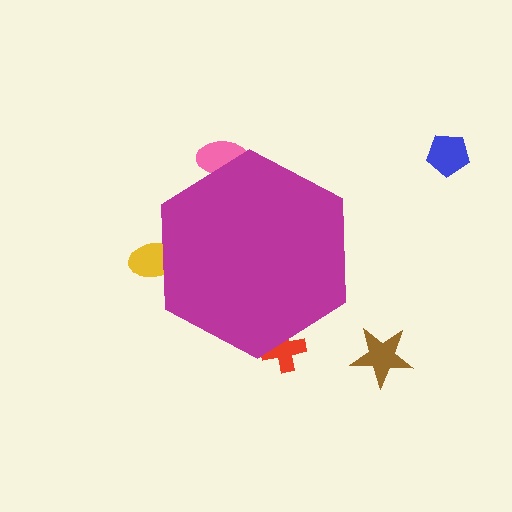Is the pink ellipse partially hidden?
Yes, the pink ellipse is partially hidden behind the magenta hexagon.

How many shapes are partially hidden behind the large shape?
3 shapes are partially hidden.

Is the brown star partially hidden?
No, the brown star is fully visible.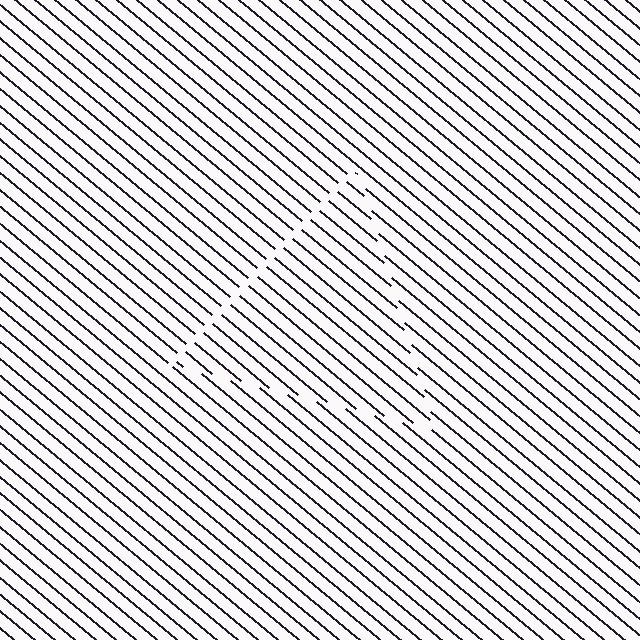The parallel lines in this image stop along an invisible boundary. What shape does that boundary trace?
An illusory triangle. The interior of the shape contains the same grating, shifted by half a period — the contour is defined by the phase discontinuity where line-ends from the inner and outer gratings abut.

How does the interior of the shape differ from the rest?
The interior of the shape contains the same grating, shifted by half a period — the contour is defined by the phase discontinuity where line-ends from the inner and outer gratings abut.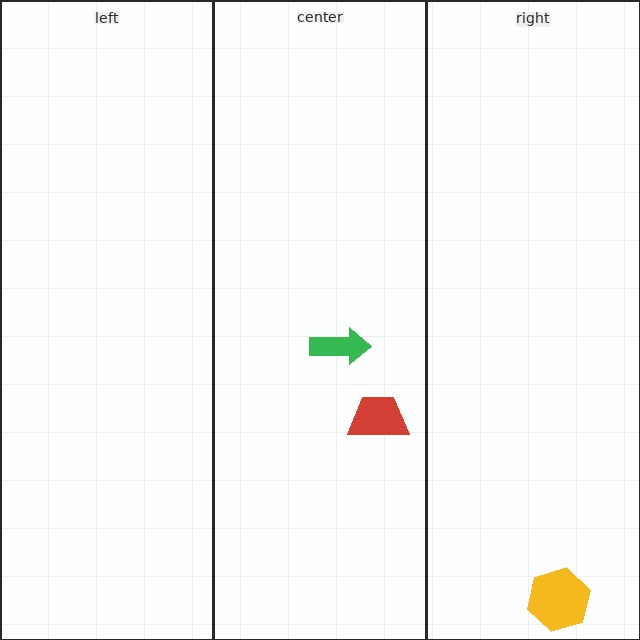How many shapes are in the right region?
1.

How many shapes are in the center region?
2.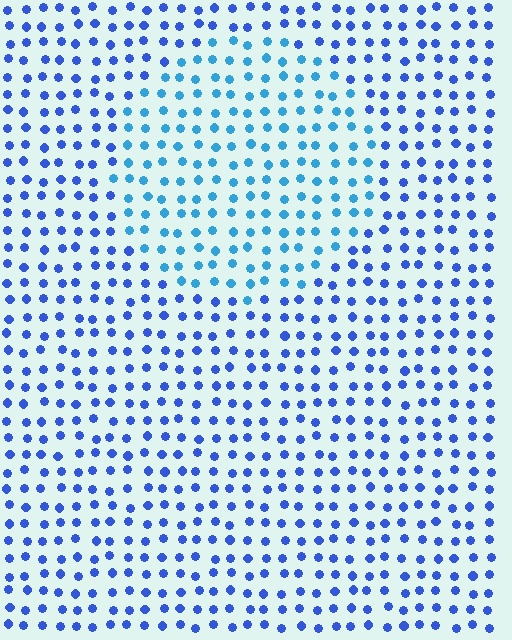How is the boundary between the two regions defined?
The boundary is defined purely by a slight shift in hue (about 27 degrees). Spacing, size, and orientation are identical on both sides.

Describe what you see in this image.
The image is filled with small blue elements in a uniform arrangement. A circle-shaped region is visible where the elements are tinted to a slightly different hue, forming a subtle color boundary.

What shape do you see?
I see a circle.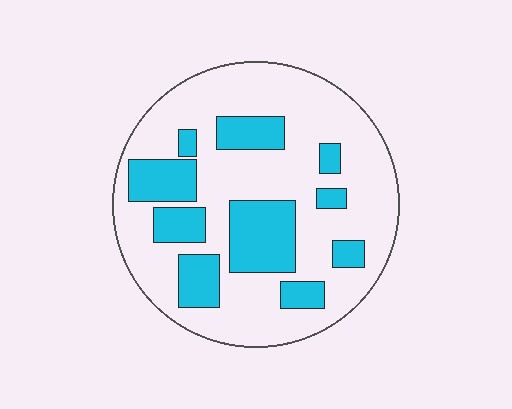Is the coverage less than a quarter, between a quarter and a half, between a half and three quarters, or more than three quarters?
Between a quarter and a half.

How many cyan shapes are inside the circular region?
10.